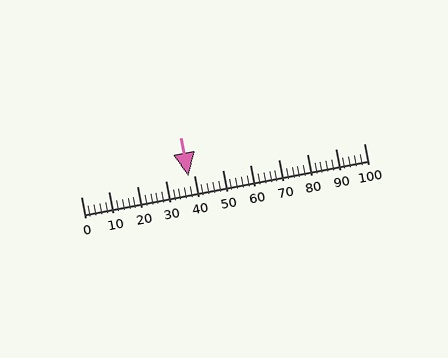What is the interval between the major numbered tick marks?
The major tick marks are spaced 10 units apart.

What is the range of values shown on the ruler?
The ruler shows values from 0 to 100.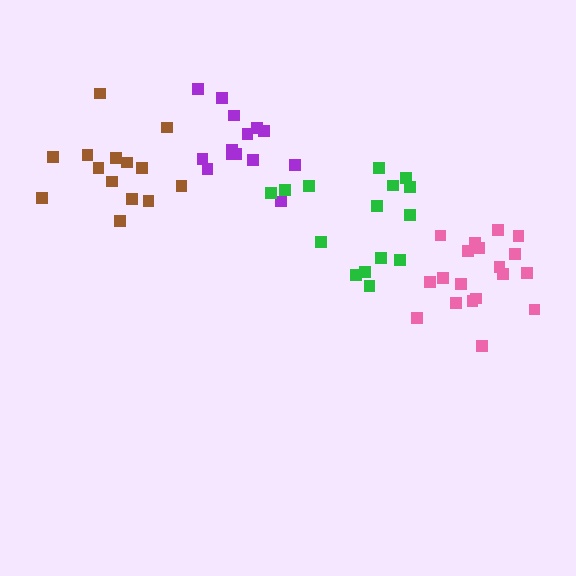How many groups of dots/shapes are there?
There are 4 groups.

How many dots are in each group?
Group 1: 14 dots, Group 2: 19 dots, Group 3: 15 dots, Group 4: 14 dots (62 total).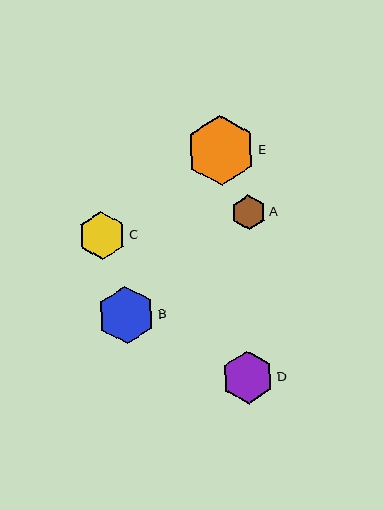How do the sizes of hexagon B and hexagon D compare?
Hexagon B and hexagon D are approximately the same size.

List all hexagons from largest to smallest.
From largest to smallest: E, B, D, C, A.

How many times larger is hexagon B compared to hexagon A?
Hexagon B is approximately 1.6 times the size of hexagon A.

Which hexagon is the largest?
Hexagon E is the largest with a size of approximately 70 pixels.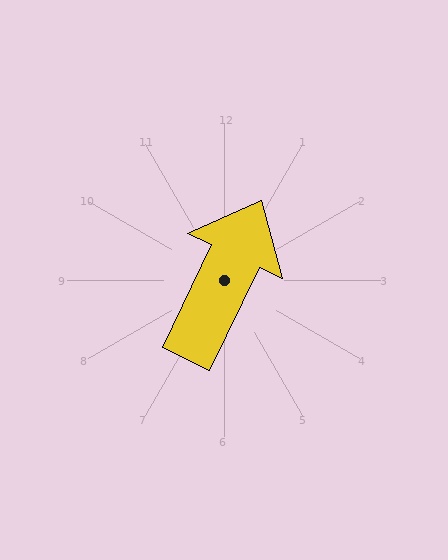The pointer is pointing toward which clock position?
Roughly 1 o'clock.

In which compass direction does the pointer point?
Northeast.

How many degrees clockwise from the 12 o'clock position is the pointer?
Approximately 26 degrees.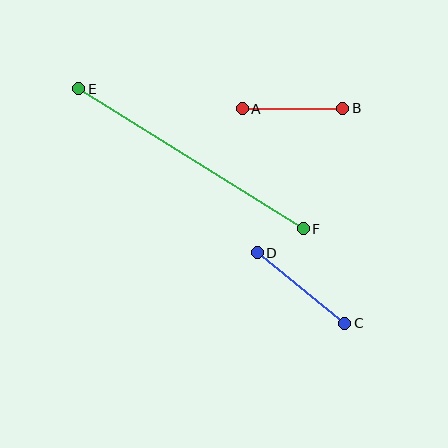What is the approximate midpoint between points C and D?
The midpoint is at approximately (301, 288) pixels.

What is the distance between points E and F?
The distance is approximately 265 pixels.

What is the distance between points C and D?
The distance is approximately 112 pixels.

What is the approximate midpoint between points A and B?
The midpoint is at approximately (292, 109) pixels.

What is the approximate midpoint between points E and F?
The midpoint is at approximately (191, 159) pixels.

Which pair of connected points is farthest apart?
Points E and F are farthest apart.